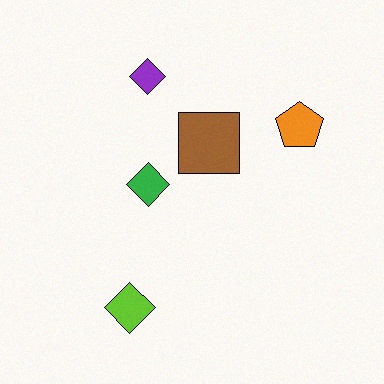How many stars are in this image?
There are no stars.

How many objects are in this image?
There are 5 objects.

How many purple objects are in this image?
There is 1 purple object.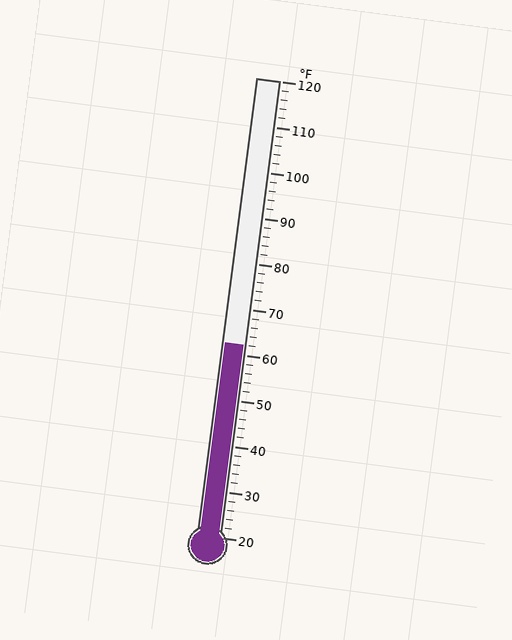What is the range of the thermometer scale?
The thermometer scale ranges from 20°F to 120°F.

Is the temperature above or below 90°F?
The temperature is below 90°F.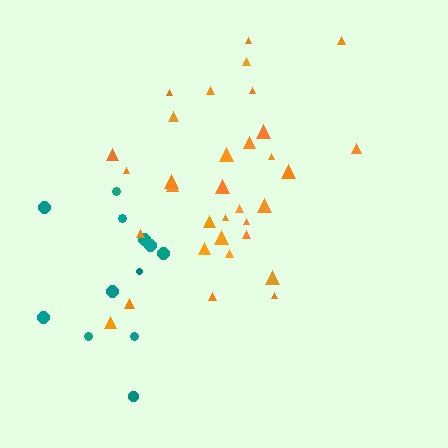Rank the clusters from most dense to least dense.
orange, teal.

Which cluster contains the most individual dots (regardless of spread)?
Orange (34).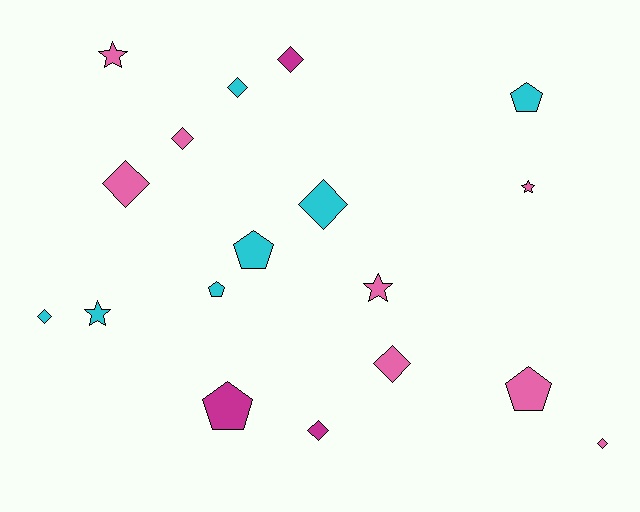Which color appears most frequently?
Pink, with 8 objects.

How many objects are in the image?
There are 18 objects.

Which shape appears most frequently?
Diamond, with 9 objects.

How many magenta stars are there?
There are no magenta stars.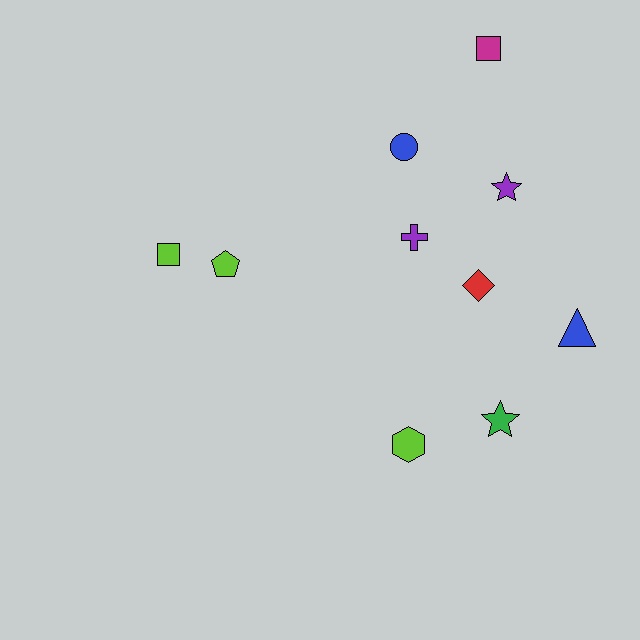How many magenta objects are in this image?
There is 1 magenta object.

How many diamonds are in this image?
There is 1 diamond.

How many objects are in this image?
There are 10 objects.